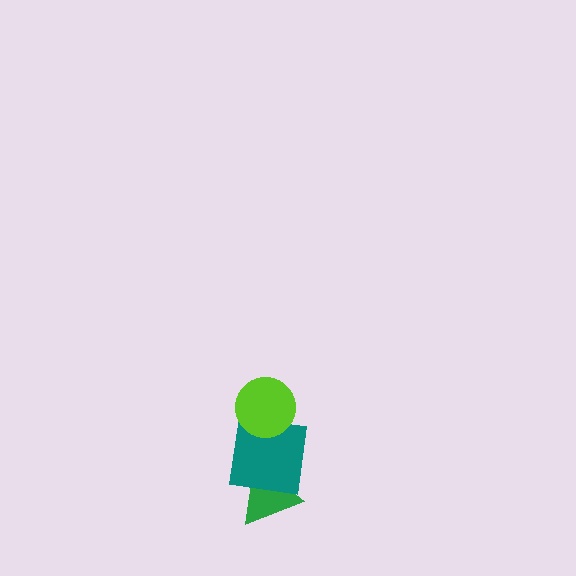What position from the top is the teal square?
The teal square is 2nd from the top.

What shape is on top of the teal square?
The lime circle is on top of the teal square.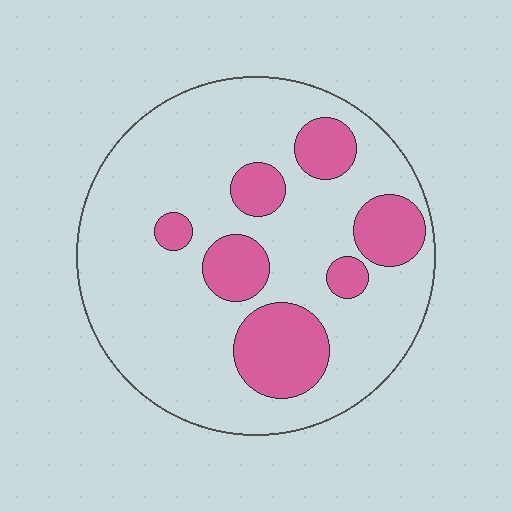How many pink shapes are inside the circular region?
7.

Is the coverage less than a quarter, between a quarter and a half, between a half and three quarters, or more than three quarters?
Less than a quarter.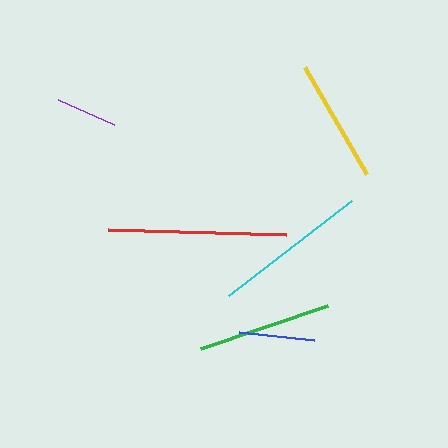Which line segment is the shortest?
The purple line is the shortest at approximately 61 pixels.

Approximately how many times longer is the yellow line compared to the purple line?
The yellow line is approximately 2.1 times the length of the purple line.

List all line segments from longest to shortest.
From longest to shortest: red, cyan, green, yellow, blue, purple.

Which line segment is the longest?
The red line is the longest at approximately 178 pixels.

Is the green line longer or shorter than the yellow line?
The green line is longer than the yellow line.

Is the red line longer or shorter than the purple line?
The red line is longer than the purple line.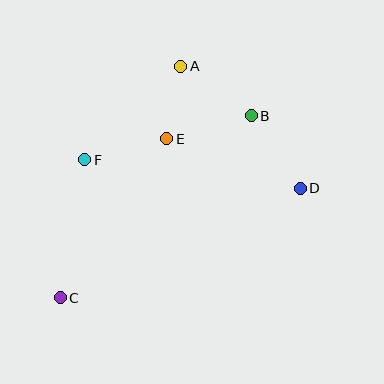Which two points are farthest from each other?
Points B and C are farthest from each other.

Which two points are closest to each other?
Points A and E are closest to each other.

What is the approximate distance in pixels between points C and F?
The distance between C and F is approximately 140 pixels.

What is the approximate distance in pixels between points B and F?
The distance between B and F is approximately 172 pixels.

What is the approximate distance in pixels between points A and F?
The distance between A and F is approximately 134 pixels.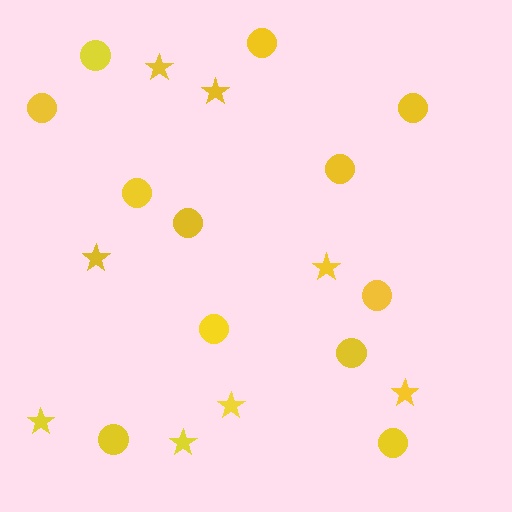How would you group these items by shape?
There are 2 groups: one group of stars (8) and one group of circles (12).